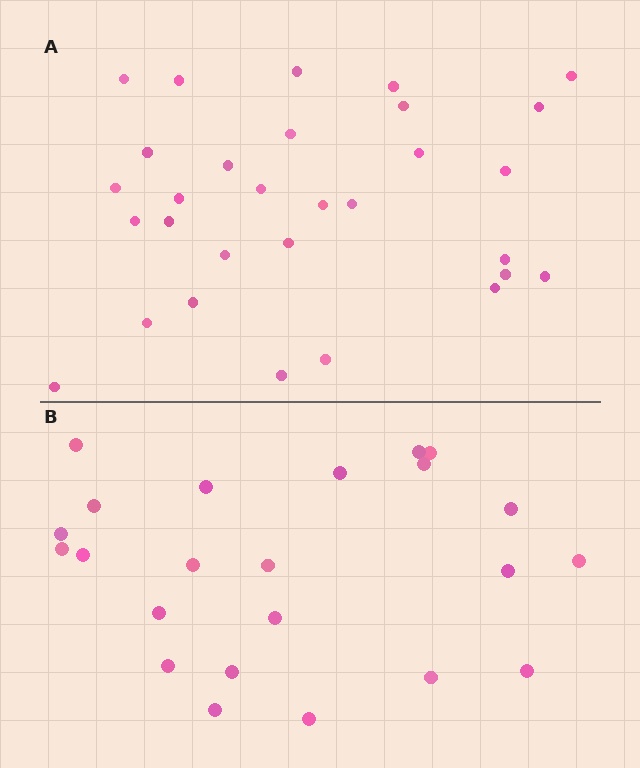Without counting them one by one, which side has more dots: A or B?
Region A (the top region) has more dots.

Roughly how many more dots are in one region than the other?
Region A has roughly 8 or so more dots than region B.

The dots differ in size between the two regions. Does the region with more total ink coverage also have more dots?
No. Region B has more total ink coverage because its dots are larger, but region A actually contains more individual dots. Total area can be misleading — the number of items is what matters here.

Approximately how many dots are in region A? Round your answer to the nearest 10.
About 30 dots.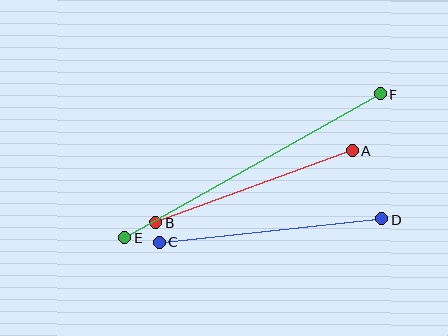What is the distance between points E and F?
The distance is approximately 293 pixels.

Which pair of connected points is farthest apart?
Points E and F are farthest apart.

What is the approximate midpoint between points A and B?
The midpoint is at approximately (254, 187) pixels.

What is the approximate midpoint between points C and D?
The midpoint is at approximately (270, 231) pixels.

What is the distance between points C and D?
The distance is approximately 224 pixels.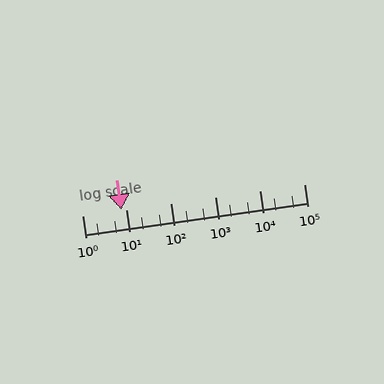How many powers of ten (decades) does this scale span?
The scale spans 5 decades, from 1 to 100000.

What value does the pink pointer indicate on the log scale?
The pointer indicates approximately 7.5.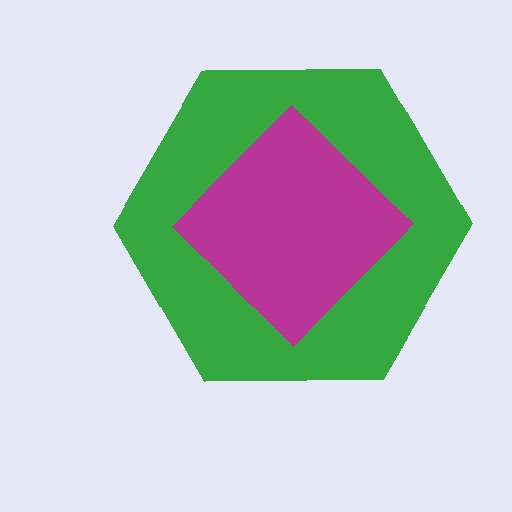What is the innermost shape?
The magenta diamond.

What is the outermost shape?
The green hexagon.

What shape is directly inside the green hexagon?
The magenta diamond.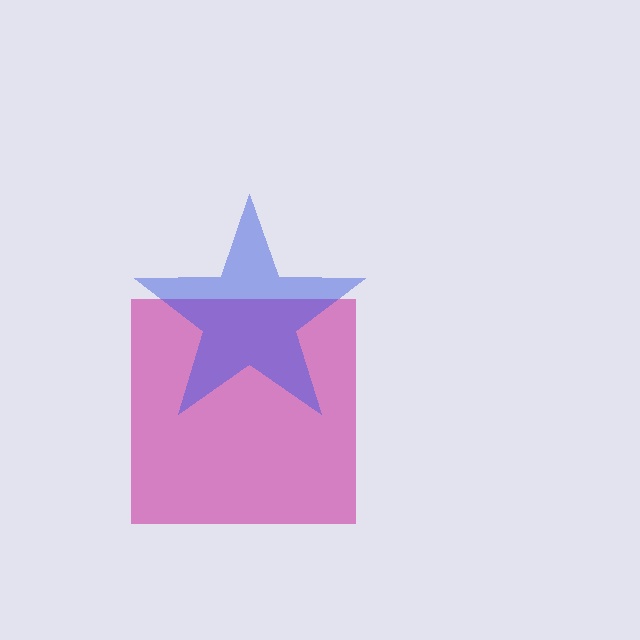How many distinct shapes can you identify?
There are 2 distinct shapes: a magenta square, a blue star.